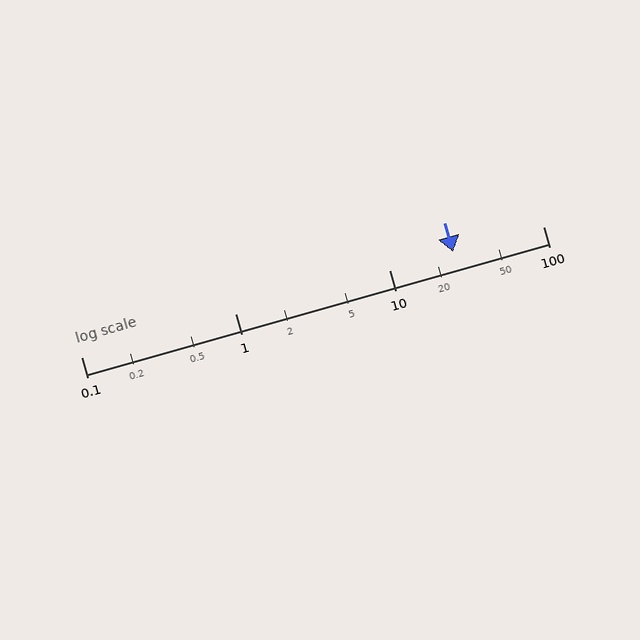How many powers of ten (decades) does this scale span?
The scale spans 3 decades, from 0.1 to 100.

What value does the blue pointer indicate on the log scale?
The pointer indicates approximately 26.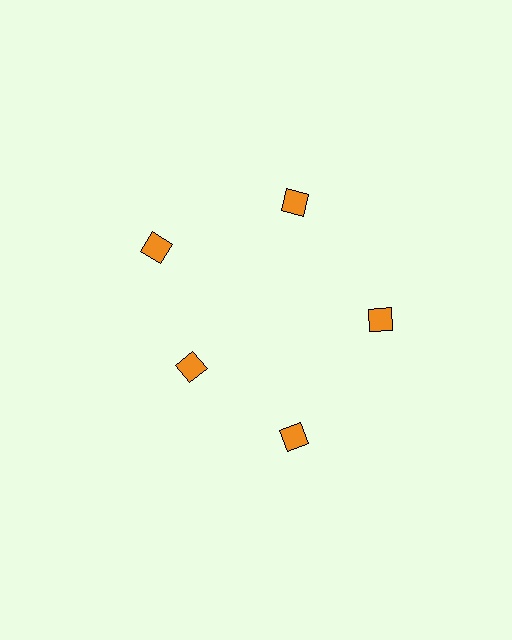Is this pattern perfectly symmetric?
No. The 5 orange diamonds are arranged in a ring, but one element near the 8 o'clock position is pulled inward toward the center, breaking the 5-fold rotational symmetry.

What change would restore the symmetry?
The symmetry would be restored by moving it outward, back onto the ring so that all 5 diamonds sit at equal angles and equal distance from the center.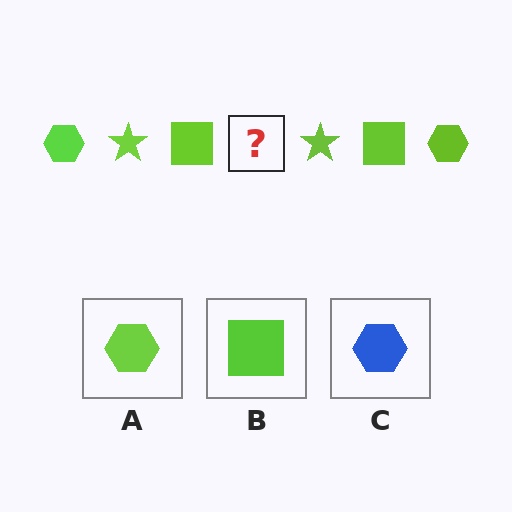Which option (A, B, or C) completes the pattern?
A.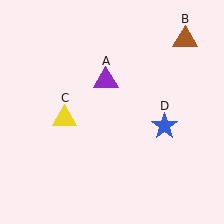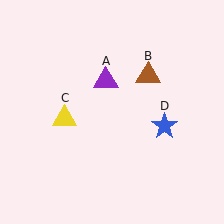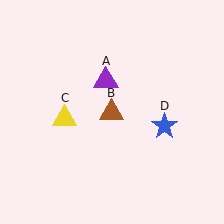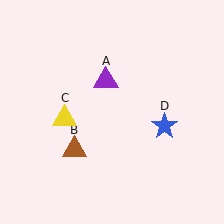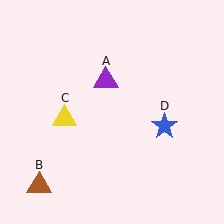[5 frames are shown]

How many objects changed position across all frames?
1 object changed position: brown triangle (object B).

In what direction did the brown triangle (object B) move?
The brown triangle (object B) moved down and to the left.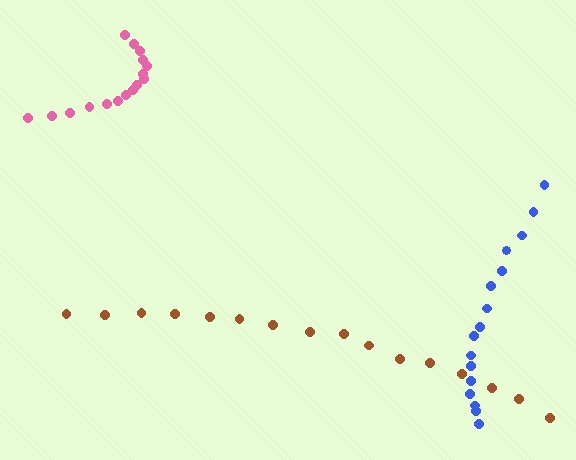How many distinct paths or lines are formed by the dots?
There are 3 distinct paths.